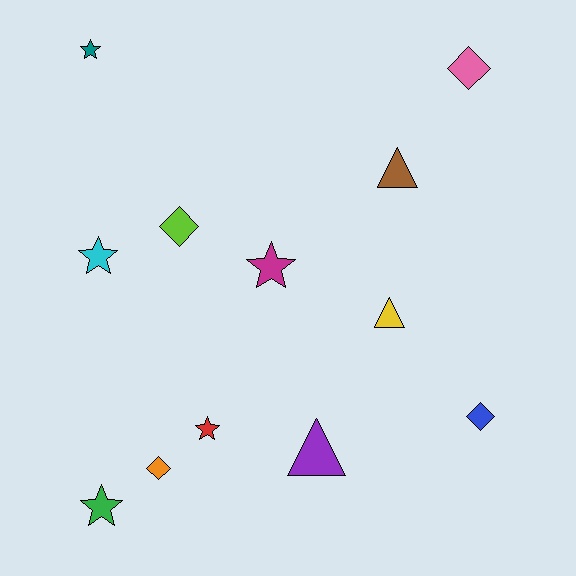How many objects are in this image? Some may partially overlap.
There are 12 objects.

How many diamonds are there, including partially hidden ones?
There are 4 diamonds.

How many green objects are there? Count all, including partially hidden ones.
There is 1 green object.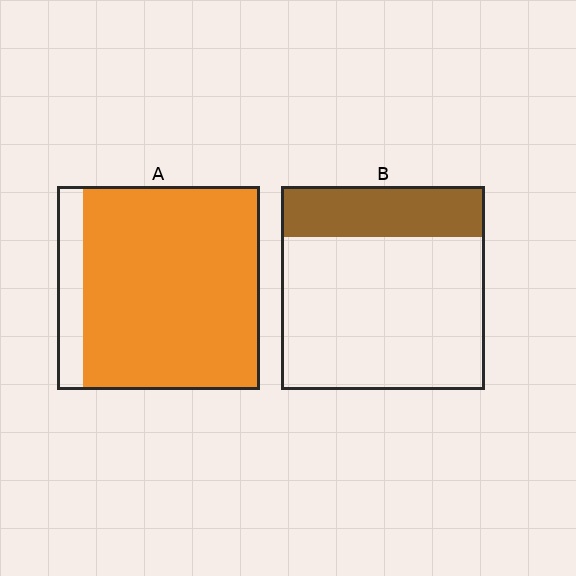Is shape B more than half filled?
No.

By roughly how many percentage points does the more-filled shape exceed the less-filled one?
By roughly 60 percentage points (A over B).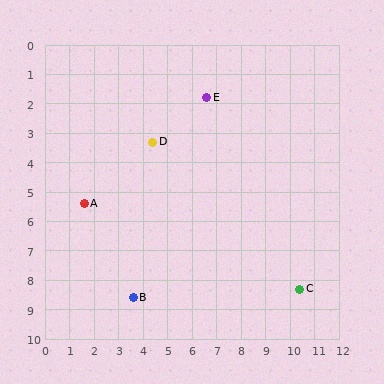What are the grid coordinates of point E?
Point E is at approximately (6.6, 1.8).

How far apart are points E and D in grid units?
Points E and D are about 2.7 grid units apart.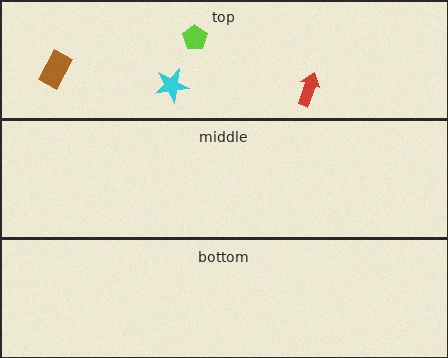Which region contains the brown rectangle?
The top region.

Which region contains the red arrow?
The top region.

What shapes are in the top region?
The lime pentagon, the cyan star, the brown rectangle, the red arrow.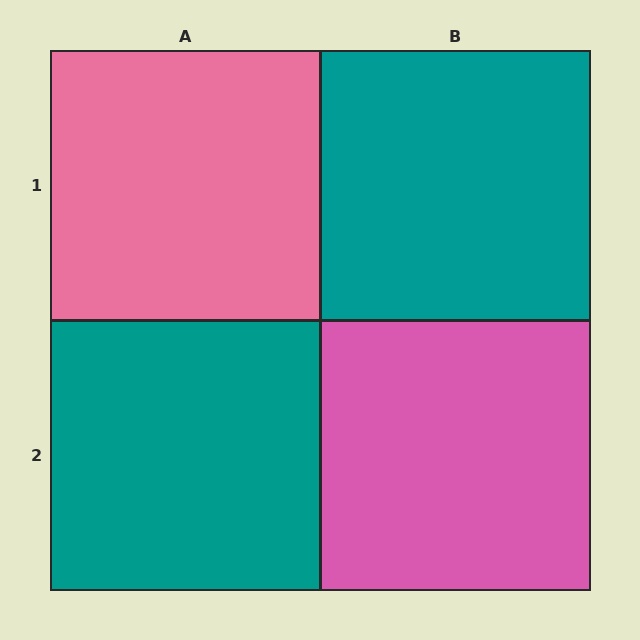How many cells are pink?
2 cells are pink.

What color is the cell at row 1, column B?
Teal.